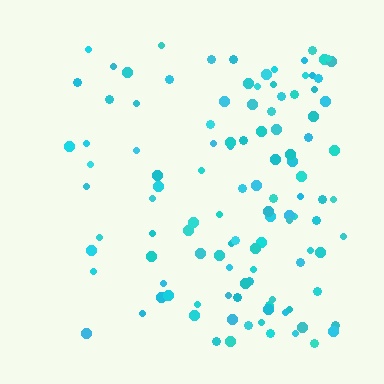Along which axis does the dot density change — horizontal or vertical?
Horizontal.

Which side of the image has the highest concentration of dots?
The right.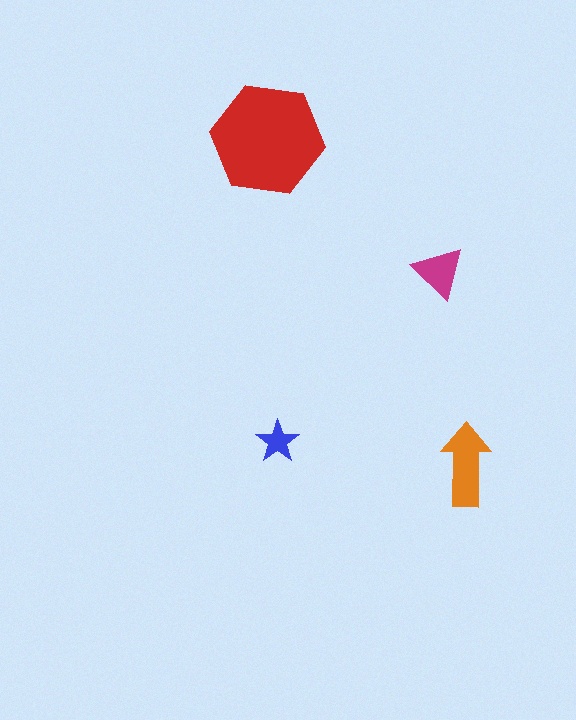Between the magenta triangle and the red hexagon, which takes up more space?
The red hexagon.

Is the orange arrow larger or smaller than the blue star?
Larger.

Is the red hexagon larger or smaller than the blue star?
Larger.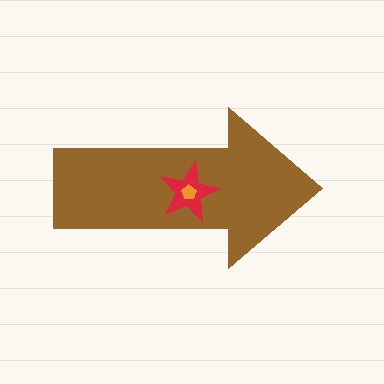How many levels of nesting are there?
3.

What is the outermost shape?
The brown arrow.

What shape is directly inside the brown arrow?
The red star.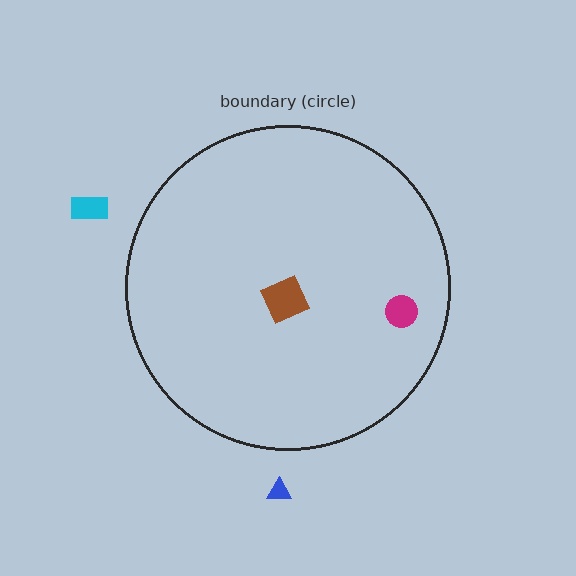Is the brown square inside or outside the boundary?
Inside.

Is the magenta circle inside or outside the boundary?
Inside.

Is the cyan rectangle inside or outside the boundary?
Outside.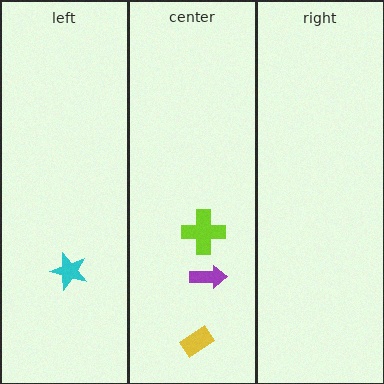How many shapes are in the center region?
3.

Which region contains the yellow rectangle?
The center region.